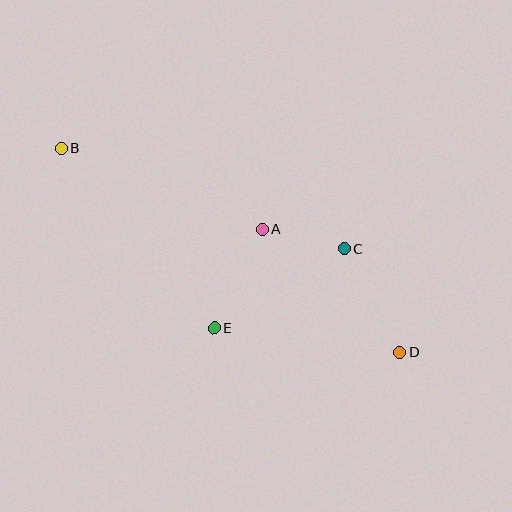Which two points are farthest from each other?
Points B and D are farthest from each other.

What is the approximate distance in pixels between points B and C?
The distance between B and C is approximately 301 pixels.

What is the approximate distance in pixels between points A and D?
The distance between A and D is approximately 185 pixels.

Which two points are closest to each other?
Points A and C are closest to each other.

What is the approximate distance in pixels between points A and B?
The distance between A and B is approximately 217 pixels.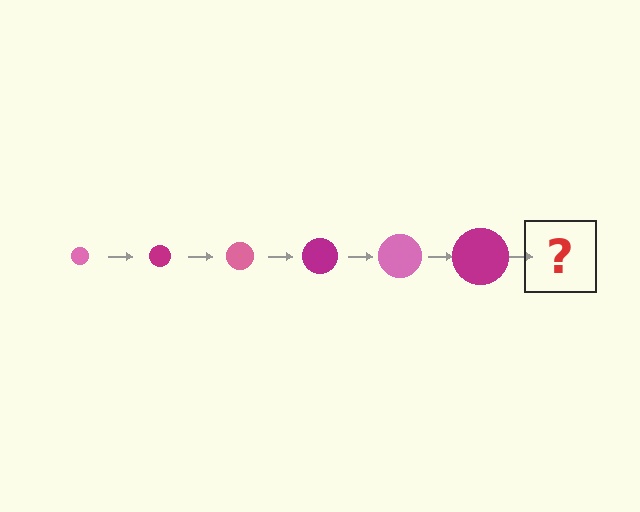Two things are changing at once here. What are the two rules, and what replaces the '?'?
The two rules are that the circle grows larger each step and the color cycles through pink and magenta. The '?' should be a pink circle, larger than the previous one.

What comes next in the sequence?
The next element should be a pink circle, larger than the previous one.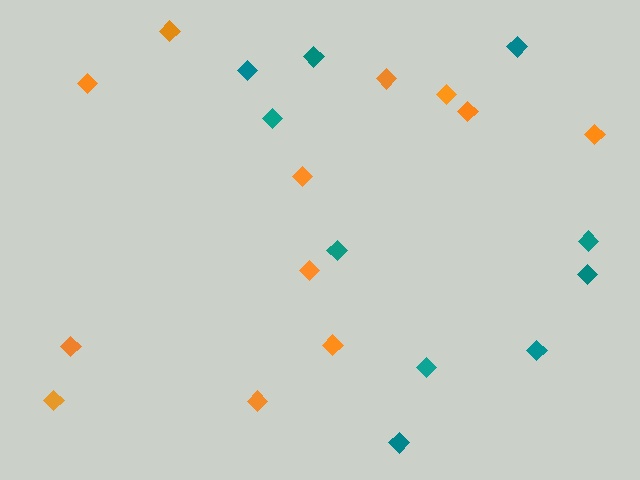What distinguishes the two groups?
There are 2 groups: one group of teal diamonds (10) and one group of orange diamonds (12).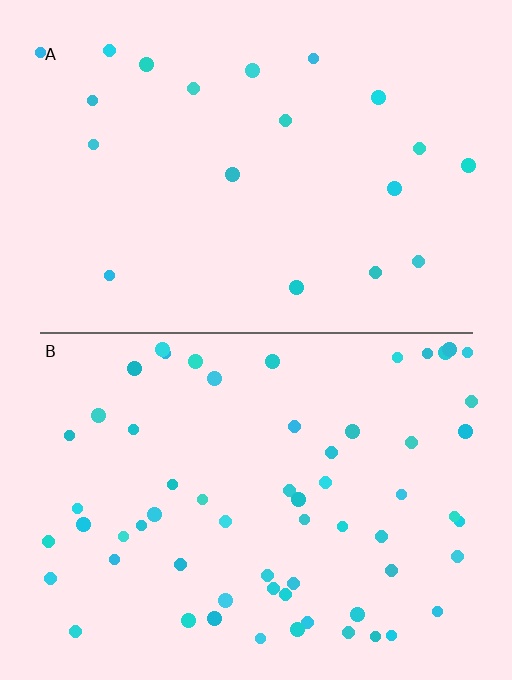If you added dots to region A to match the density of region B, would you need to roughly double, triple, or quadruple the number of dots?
Approximately triple.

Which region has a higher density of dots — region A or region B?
B (the bottom).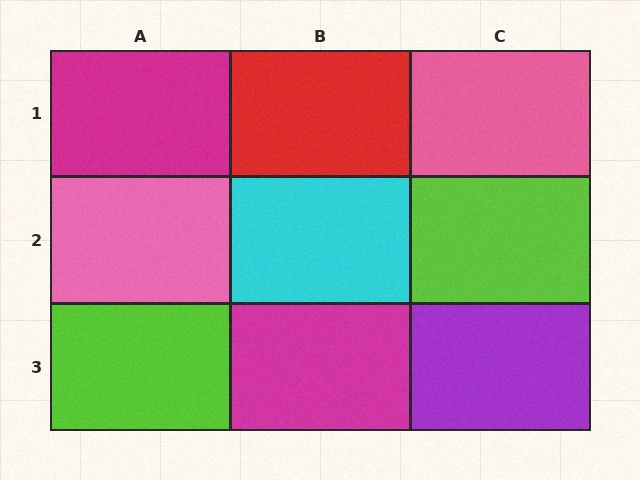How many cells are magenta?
2 cells are magenta.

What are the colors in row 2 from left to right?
Pink, cyan, lime.